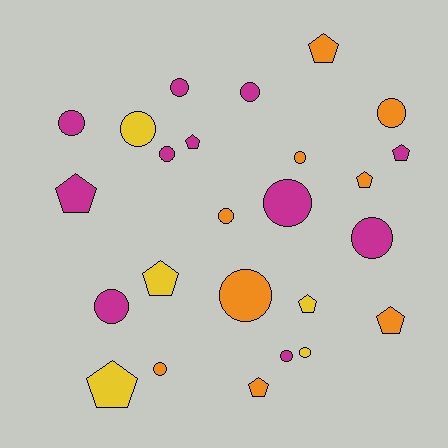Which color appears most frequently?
Magenta, with 11 objects.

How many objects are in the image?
There are 25 objects.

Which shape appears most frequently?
Circle, with 15 objects.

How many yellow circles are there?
There are 2 yellow circles.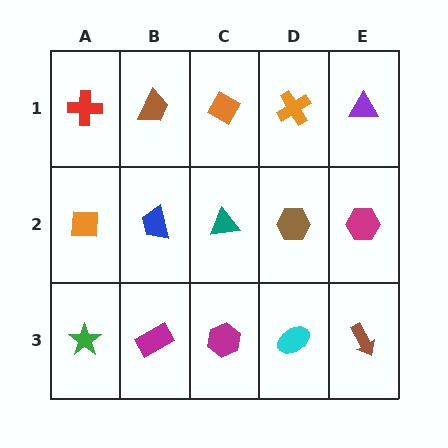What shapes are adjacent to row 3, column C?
A teal triangle (row 2, column C), a magenta rectangle (row 3, column B), a cyan ellipse (row 3, column D).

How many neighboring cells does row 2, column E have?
3.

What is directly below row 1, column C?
A teal triangle.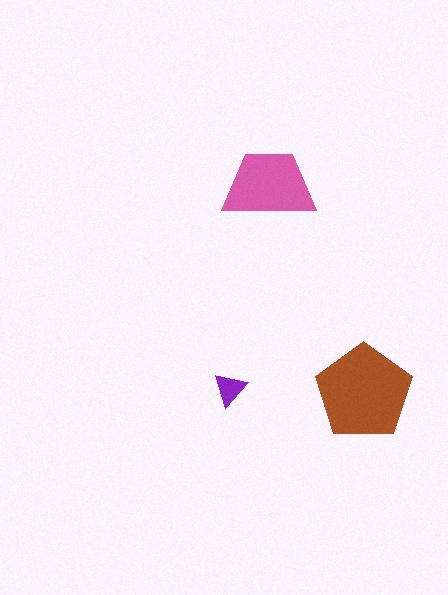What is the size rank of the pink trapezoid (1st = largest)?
2nd.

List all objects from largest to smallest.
The brown pentagon, the pink trapezoid, the purple triangle.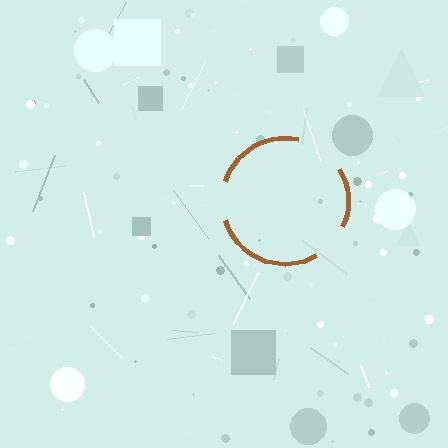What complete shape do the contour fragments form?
The contour fragments form a circle.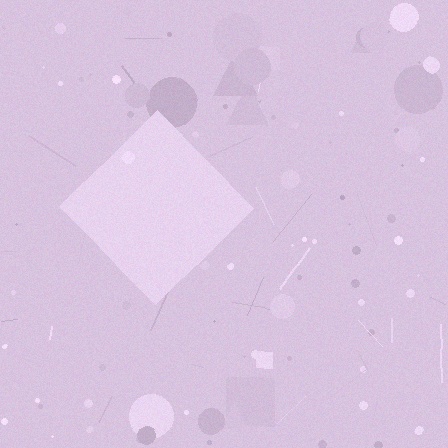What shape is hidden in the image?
A diamond is hidden in the image.